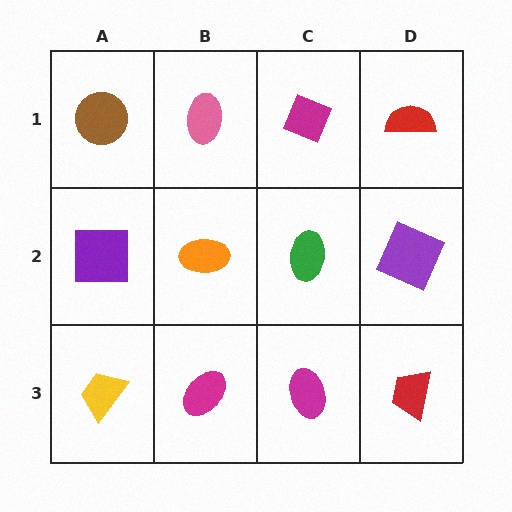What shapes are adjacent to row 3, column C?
A green ellipse (row 2, column C), a magenta ellipse (row 3, column B), a red trapezoid (row 3, column D).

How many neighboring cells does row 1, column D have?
2.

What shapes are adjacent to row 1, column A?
A purple square (row 2, column A), a pink ellipse (row 1, column B).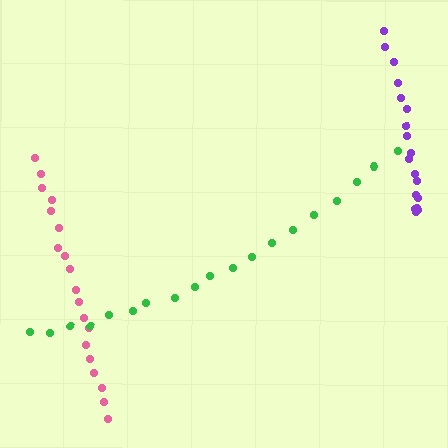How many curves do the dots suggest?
There are 3 distinct paths.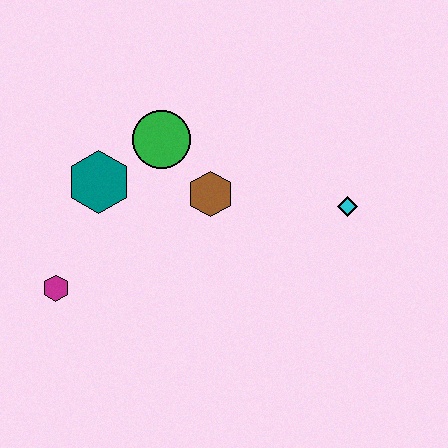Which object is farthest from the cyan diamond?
The magenta hexagon is farthest from the cyan diamond.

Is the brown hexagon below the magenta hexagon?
No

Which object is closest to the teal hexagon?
The green circle is closest to the teal hexagon.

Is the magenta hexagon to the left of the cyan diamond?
Yes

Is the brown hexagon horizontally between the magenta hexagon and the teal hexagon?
No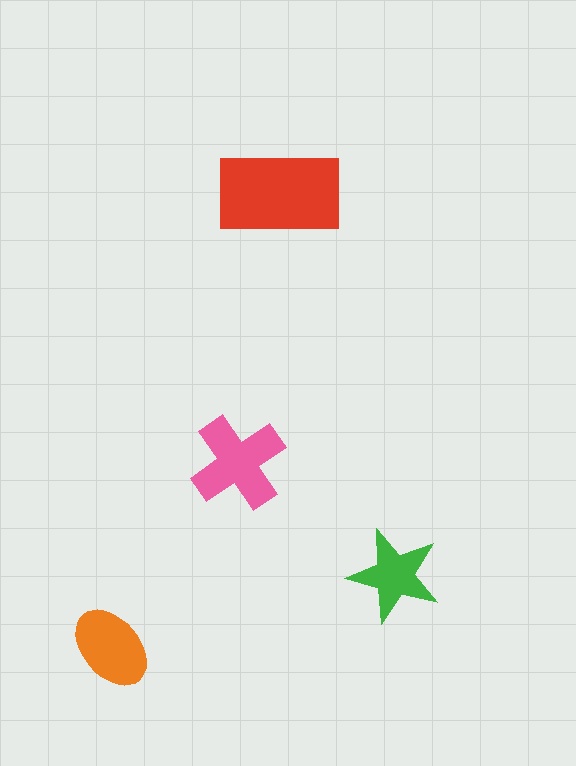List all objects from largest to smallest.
The red rectangle, the pink cross, the orange ellipse, the green star.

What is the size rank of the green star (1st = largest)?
4th.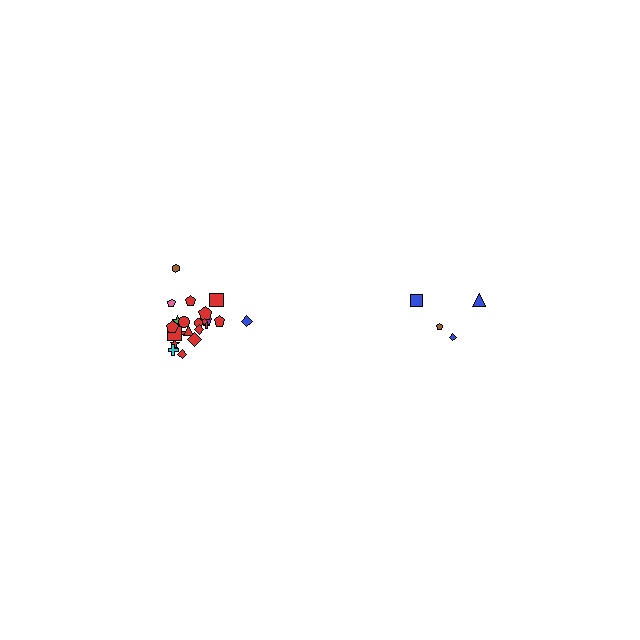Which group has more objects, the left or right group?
The left group.